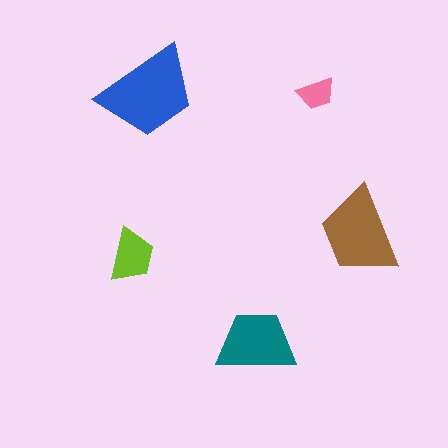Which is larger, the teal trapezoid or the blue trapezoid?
The blue one.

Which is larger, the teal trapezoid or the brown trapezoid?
The brown one.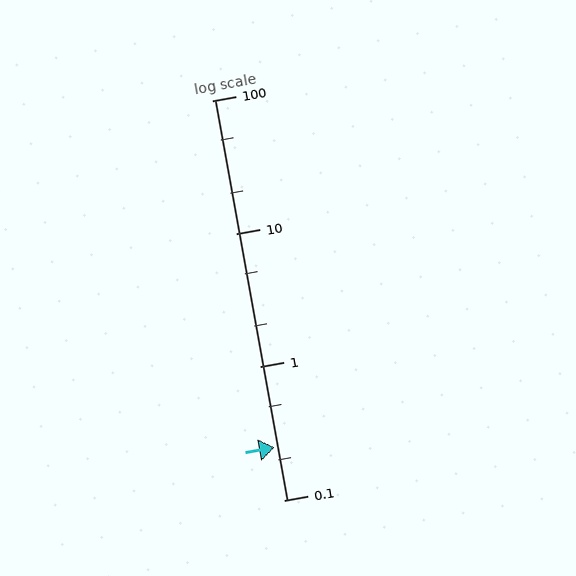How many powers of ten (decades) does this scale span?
The scale spans 3 decades, from 0.1 to 100.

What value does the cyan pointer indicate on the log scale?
The pointer indicates approximately 0.25.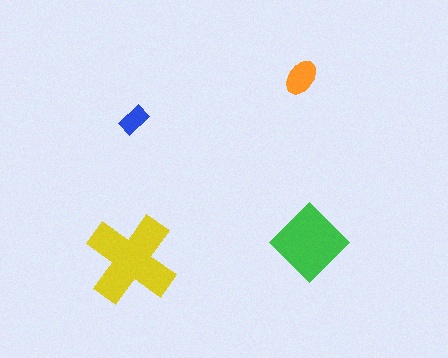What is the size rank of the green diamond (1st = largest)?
2nd.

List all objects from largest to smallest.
The yellow cross, the green diamond, the orange ellipse, the blue rectangle.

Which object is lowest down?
The yellow cross is bottommost.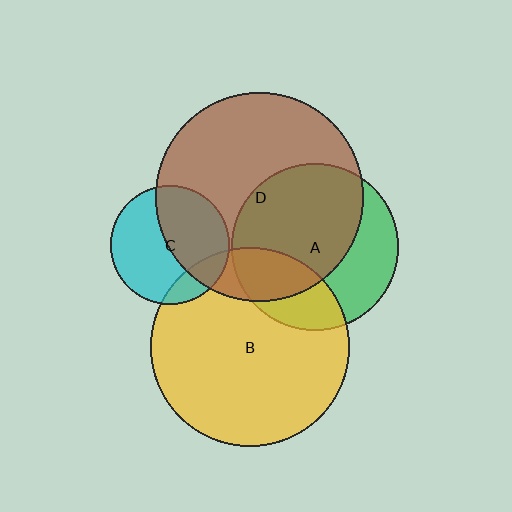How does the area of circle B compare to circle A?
Approximately 1.4 times.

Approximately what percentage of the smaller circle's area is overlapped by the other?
Approximately 15%.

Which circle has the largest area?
Circle D (brown).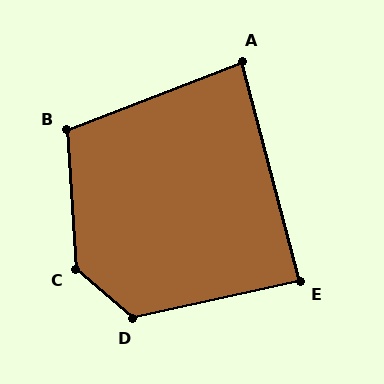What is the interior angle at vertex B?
Approximately 108 degrees (obtuse).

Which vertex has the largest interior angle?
C, at approximately 134 degrees.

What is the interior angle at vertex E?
Approximately 88 degrees (approximately right).